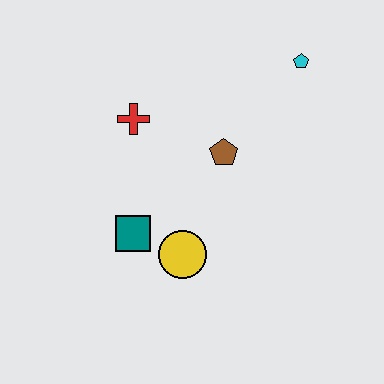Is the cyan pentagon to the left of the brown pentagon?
No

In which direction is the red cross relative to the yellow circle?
The red cross is above the yellow circle.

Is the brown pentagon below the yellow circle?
No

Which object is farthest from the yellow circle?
The cyan pentagon is farthest from the yellow circle.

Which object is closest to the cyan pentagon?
The brown pentagon is closest to the cyan pentagon.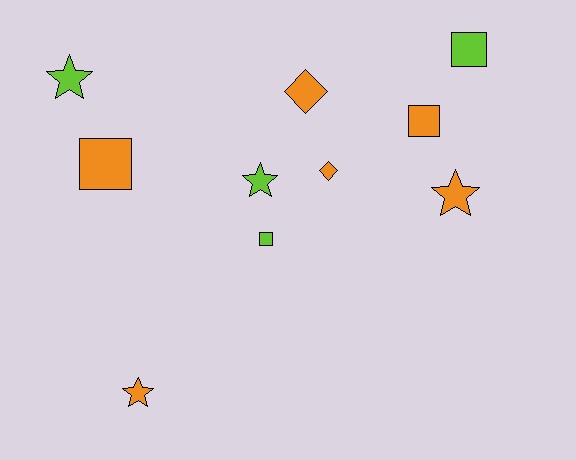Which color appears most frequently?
Orange, with 6 objects.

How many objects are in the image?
There are 10 objects.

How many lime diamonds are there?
There are no lime diamonds.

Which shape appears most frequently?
Square, with 4 objects.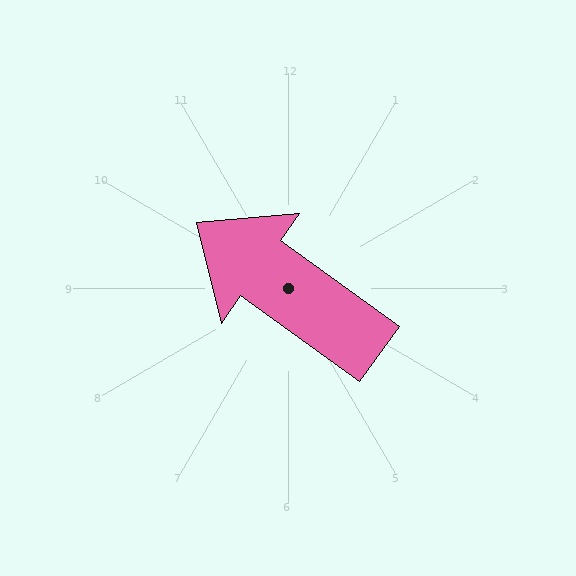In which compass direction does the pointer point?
Northwest.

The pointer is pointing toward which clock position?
Roughly 10 o'clock.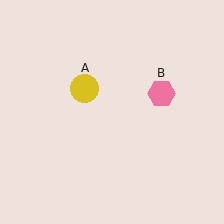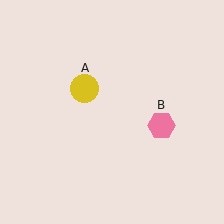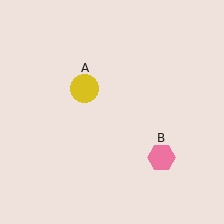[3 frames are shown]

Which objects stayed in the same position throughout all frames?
Yellow circle (object A) remained stationary.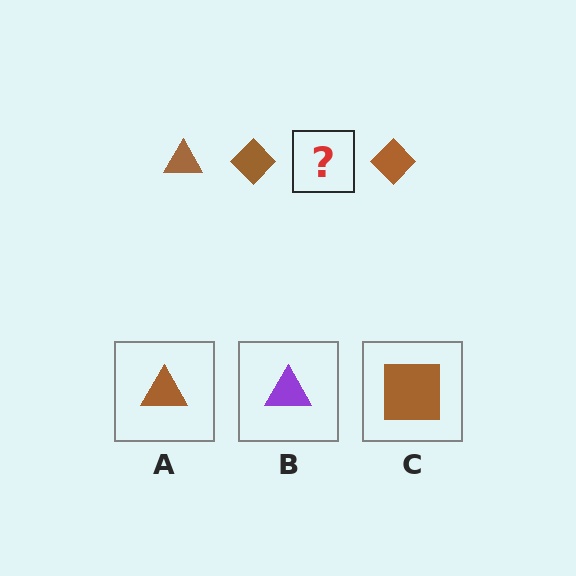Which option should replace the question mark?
Option A.